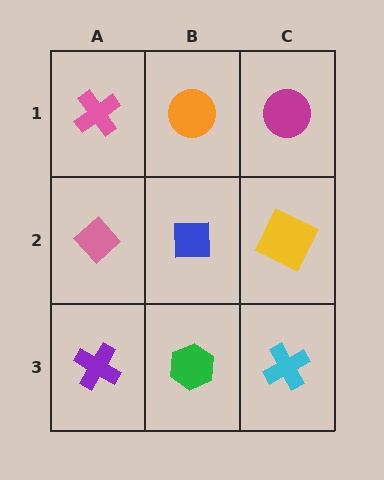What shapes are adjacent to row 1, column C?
A yellow square (row 2, column C), an orange circle (row 1, column B).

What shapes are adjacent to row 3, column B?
A blue square (row 2, column B), a purple cross (row 3, column A), a cyan cross (row 3, column C).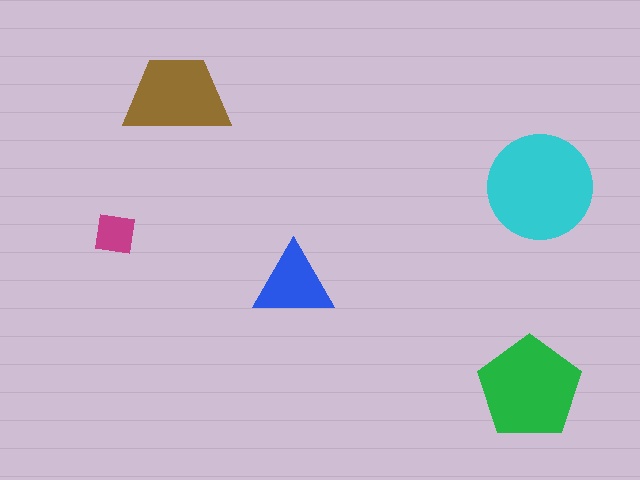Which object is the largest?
The cyan circle.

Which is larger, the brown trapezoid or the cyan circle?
The cyan circle.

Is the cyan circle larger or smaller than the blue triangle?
Larger.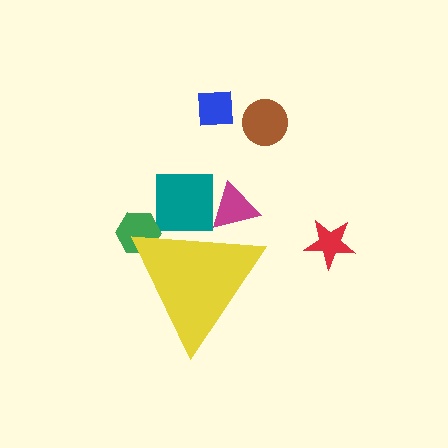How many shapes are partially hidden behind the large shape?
3 shapes are partially hidden.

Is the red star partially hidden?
No, the red star is fully visible.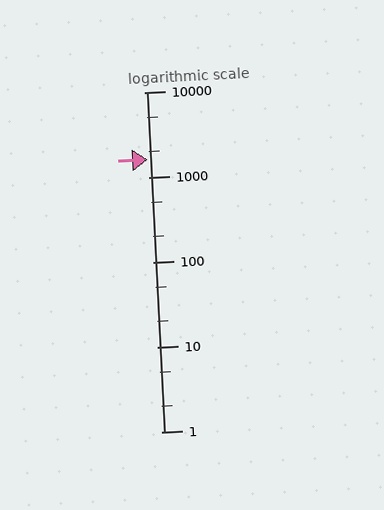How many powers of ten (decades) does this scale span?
The scale spans 4 decades, from 1 to 10000.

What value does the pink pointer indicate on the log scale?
The pointer indicates approximately 1600.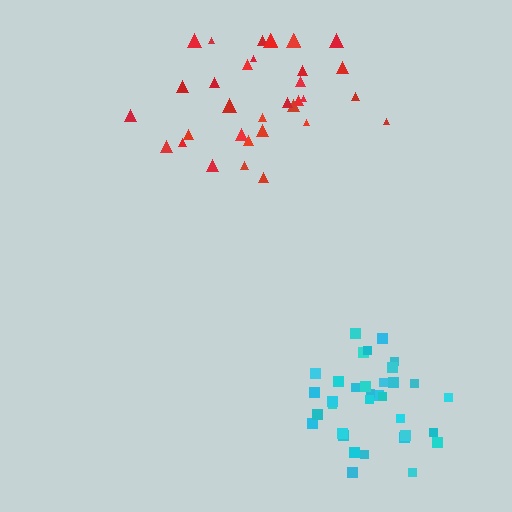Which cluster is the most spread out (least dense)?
Red.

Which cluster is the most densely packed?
Cyan.